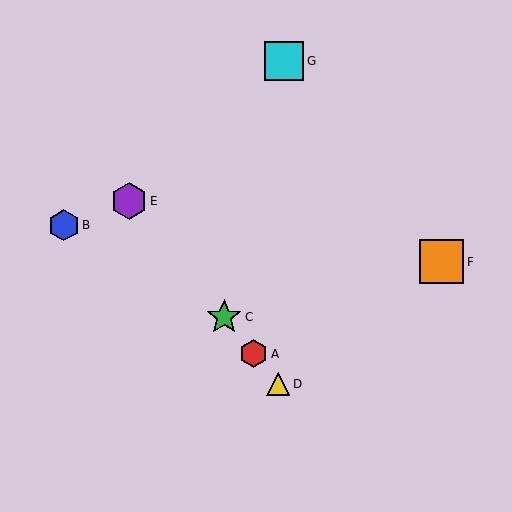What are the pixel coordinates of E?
Object E is at (129, 201).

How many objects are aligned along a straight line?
4 objects (A, C, D, E) are aligned along a straight line.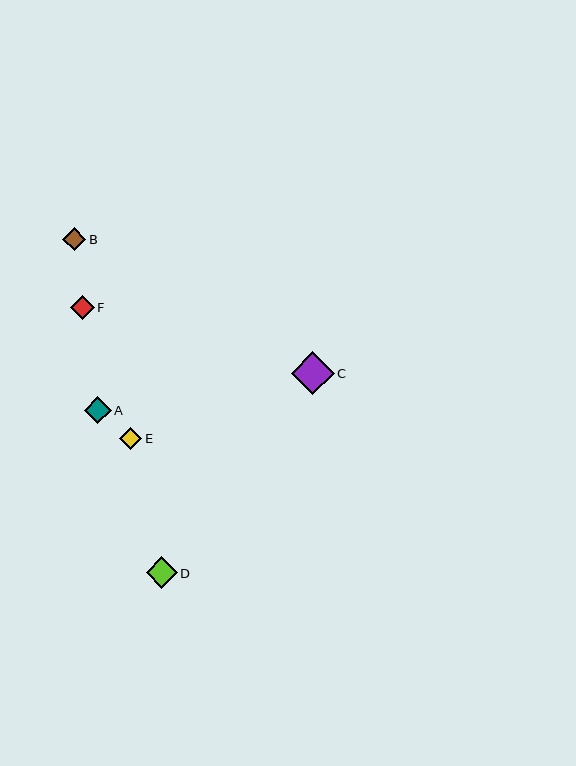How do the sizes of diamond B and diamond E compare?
Diamond B and diamond E are approximately the same size.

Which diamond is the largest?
Diamond C is the largest with a size of approximately 42 pixels.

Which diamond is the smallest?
Diamond E is the smallest with a size of approximately 22 pixels.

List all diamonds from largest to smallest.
From largest to smallest: C, D, A, F, B, E.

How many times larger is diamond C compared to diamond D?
Diamond C is approximately 1.4 times the size of diamond D.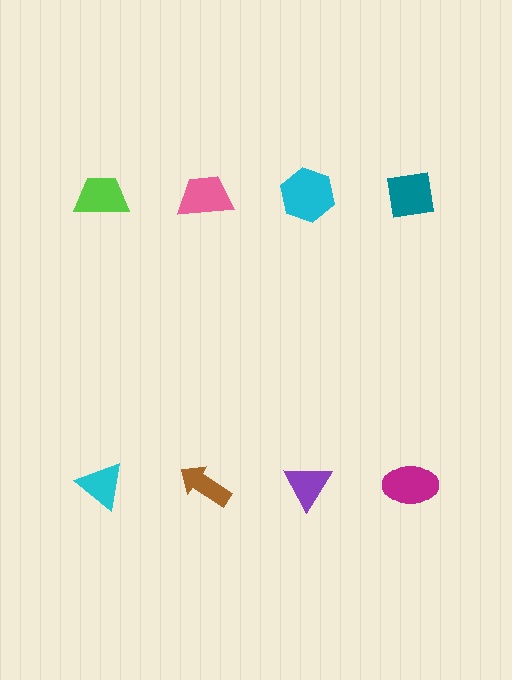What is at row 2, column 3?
A purple triangle.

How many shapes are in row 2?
4 shapes.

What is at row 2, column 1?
A cyan triangle.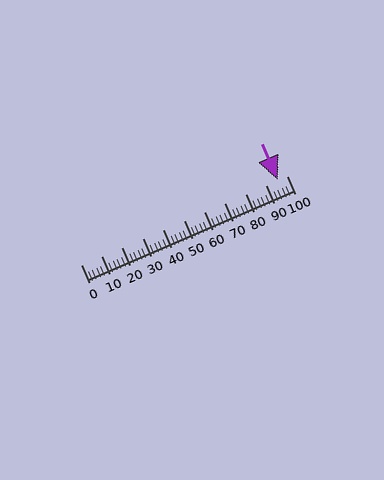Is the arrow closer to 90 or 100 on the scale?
The arrow is closer to 100.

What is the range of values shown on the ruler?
The ruler shows values from 0 to 100.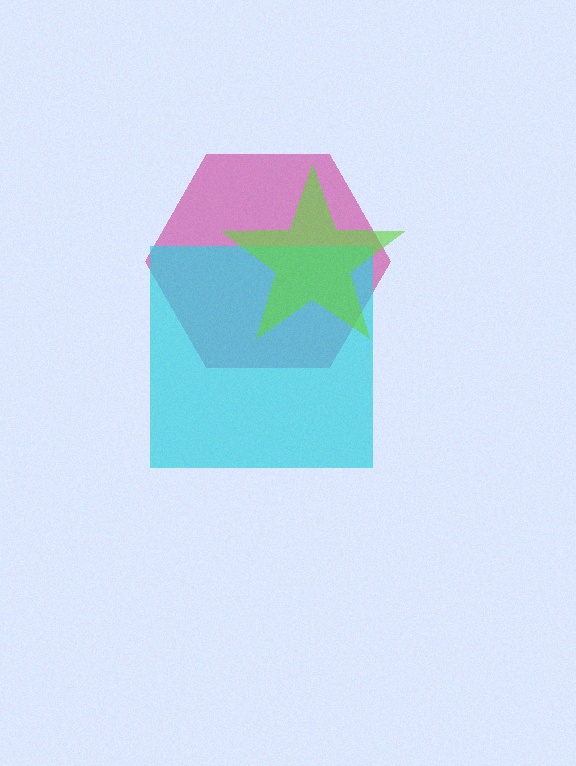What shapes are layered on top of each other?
The layered shapes are: a magenta hexagon, a cyan square, a lime star.